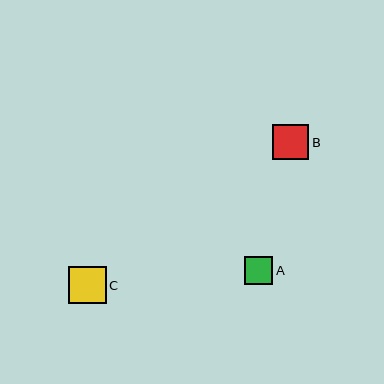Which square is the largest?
Square C is the largest with a size of approximately 37 pixels.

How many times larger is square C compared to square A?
Square C is approximately 1.3 times the size of square A.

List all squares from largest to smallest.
From largest to smallest: C, B, A.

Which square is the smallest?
Square A is the smallest with a size of approximately 28 pixels.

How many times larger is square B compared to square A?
Square B is approximately 1.3 times the size of square A.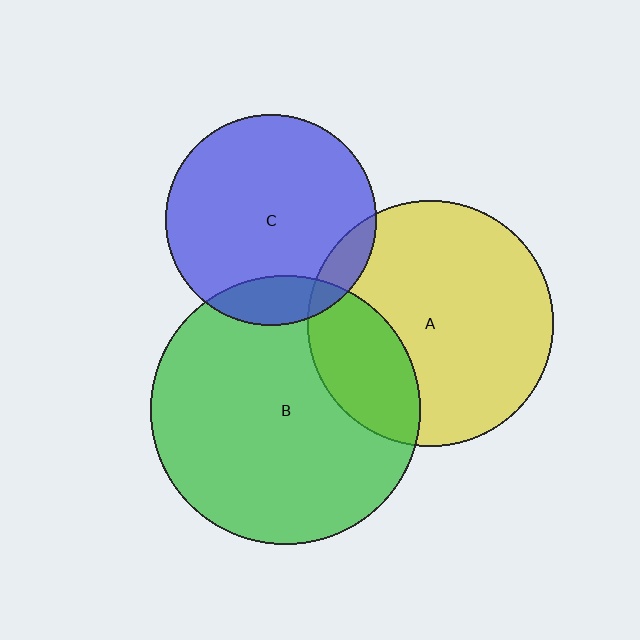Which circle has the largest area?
Circle B (green).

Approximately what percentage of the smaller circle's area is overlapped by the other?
Approximately 15%.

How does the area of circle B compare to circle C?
Approximately 1.6 times.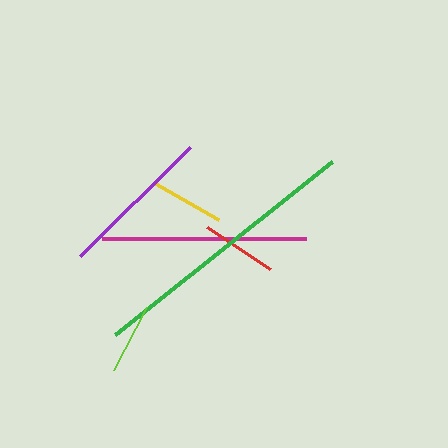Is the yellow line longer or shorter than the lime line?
The yellow line is longer than the lime line.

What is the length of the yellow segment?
The yellow segment is approximately 75 pixels long.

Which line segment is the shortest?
The lime line is the shortest at approximately 71 pixels.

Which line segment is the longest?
The green line is the longest at approximately 278 pixels.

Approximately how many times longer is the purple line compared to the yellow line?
The purple line is approximately 2.1 times the length of the yellow line.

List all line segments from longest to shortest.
From longest to shortest: green, magenta, purple, red, yellow, lime.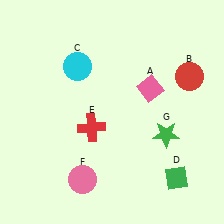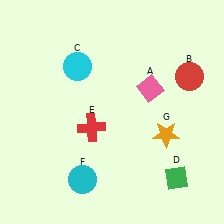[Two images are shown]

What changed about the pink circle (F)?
In Image 1, F is pink. In Image 2, it changed to cyan.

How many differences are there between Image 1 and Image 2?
There are 2 differences between the two images.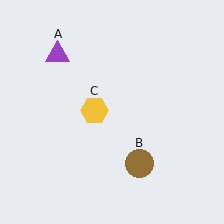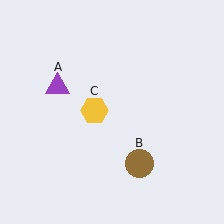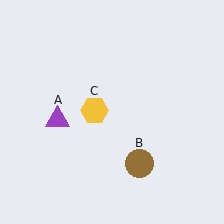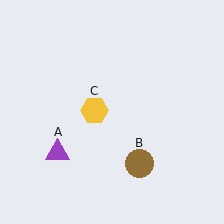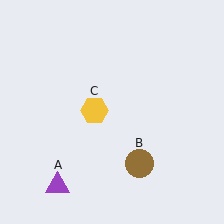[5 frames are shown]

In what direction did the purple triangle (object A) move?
The purple triangle (object A) moved down.